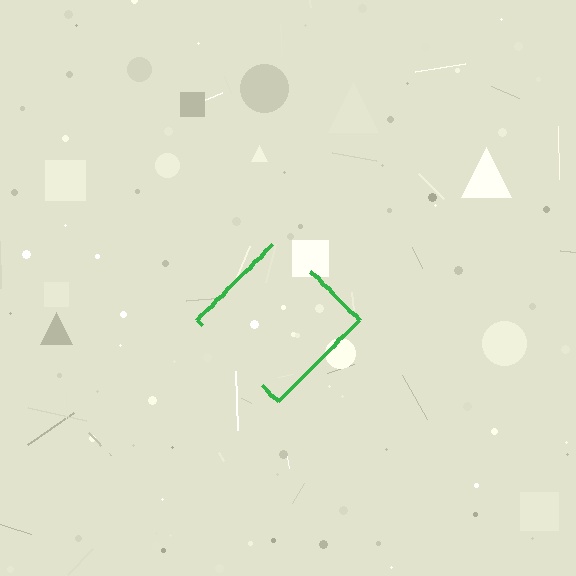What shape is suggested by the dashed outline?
The dashed outline suggests a diamond.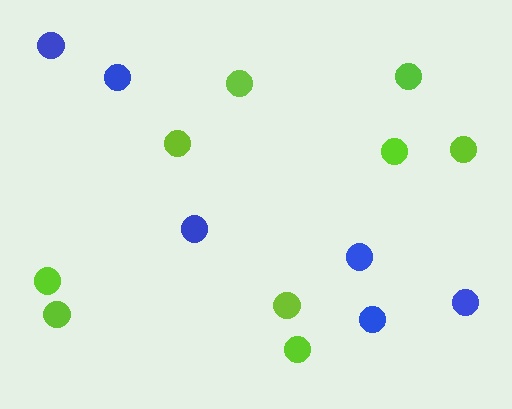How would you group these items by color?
There are 2 groups: one group of lime circles (9) and one group of blue circles (6).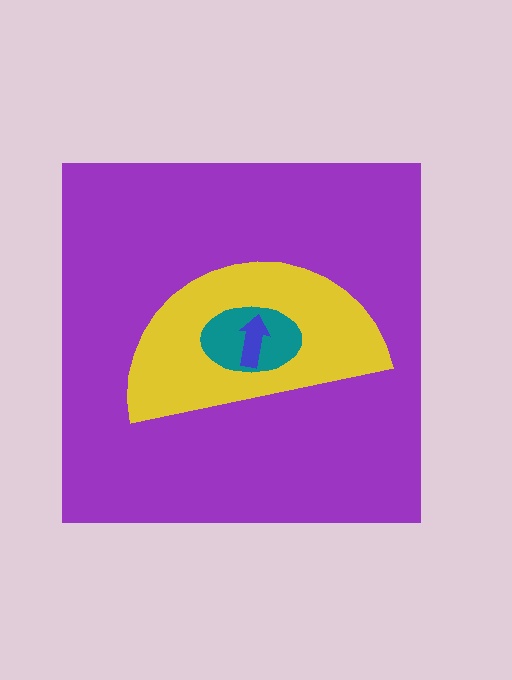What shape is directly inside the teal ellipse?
The blue arrow.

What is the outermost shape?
The purple square.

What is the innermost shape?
The blue arrow.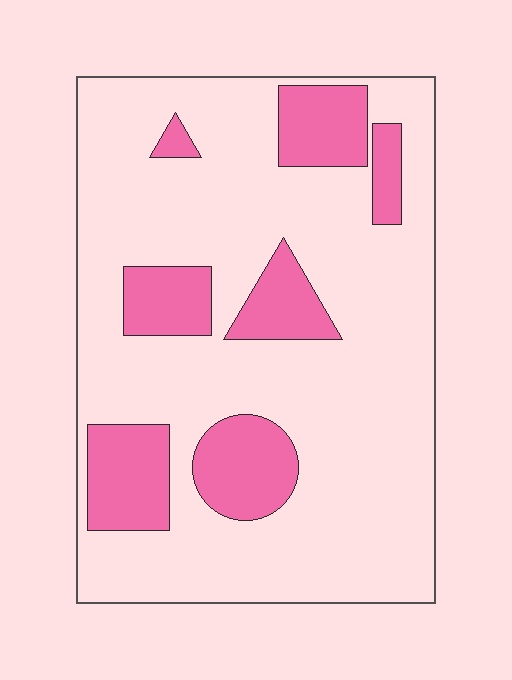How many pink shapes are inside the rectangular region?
7.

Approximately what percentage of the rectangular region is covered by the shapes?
Approximately 20%.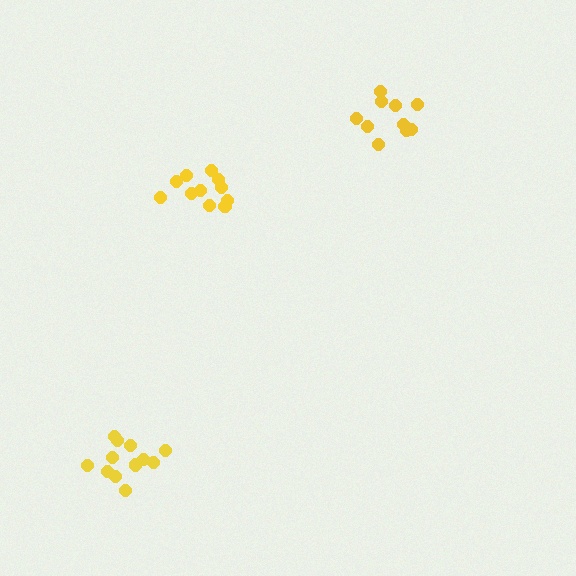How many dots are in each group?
Group 1: 10 dots, Group 2: 12 dots, Group 3: 11 dots (33 total).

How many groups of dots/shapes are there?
There are 3 groups.